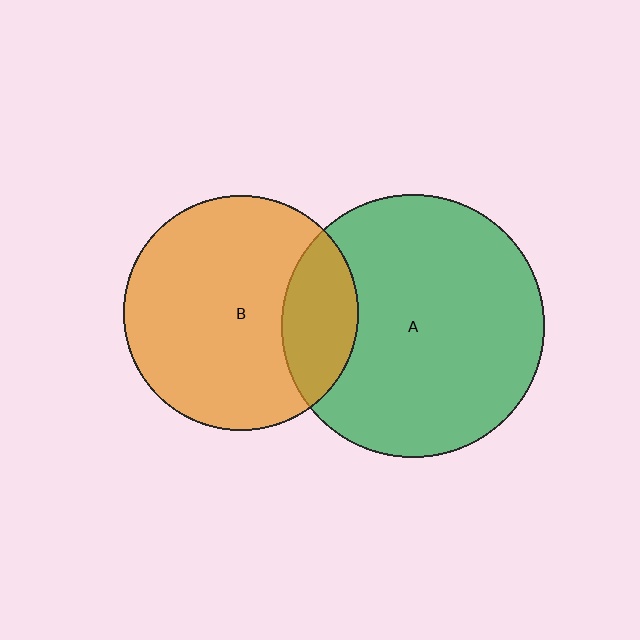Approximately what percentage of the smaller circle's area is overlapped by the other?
Approximately 20%.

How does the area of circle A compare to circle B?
Approximately 1.3 times.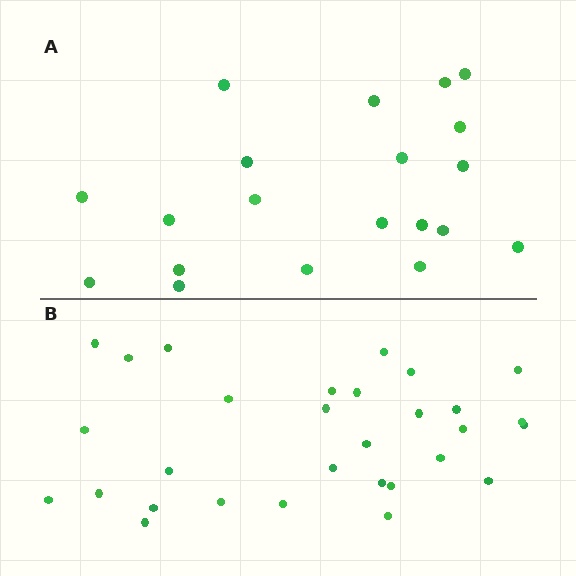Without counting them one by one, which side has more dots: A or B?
Region B (the bottom region) has more dots.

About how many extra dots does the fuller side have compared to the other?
Region B has roughly 10 or so more dots than region A.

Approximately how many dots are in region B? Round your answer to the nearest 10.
About 30 dots.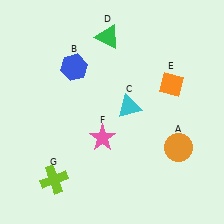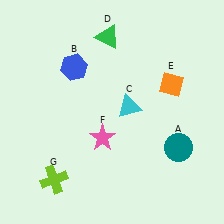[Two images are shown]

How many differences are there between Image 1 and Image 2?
There is 1 difference between the two images.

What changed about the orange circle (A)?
In Image 1, A is orange. In Image 2, it changed to teal.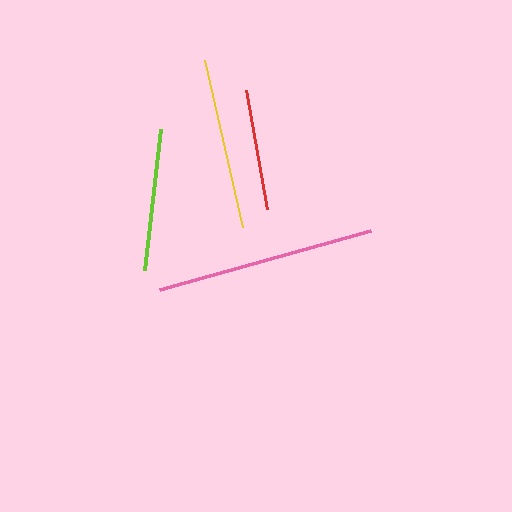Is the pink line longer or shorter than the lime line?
The pink line is longer than the lime line.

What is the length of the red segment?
The red segment is approximately 121 pixels long.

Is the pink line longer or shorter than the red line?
The pink line is longer than the red line.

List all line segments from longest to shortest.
From longest to shortest: pink, yellow, lime, red.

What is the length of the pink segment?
The pink segment is approximately 219 pixels long.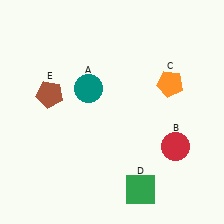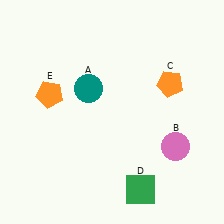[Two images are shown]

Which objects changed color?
B changed from red to pink. E changed from brown to orange.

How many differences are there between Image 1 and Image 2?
There are 2 differences between the two images.